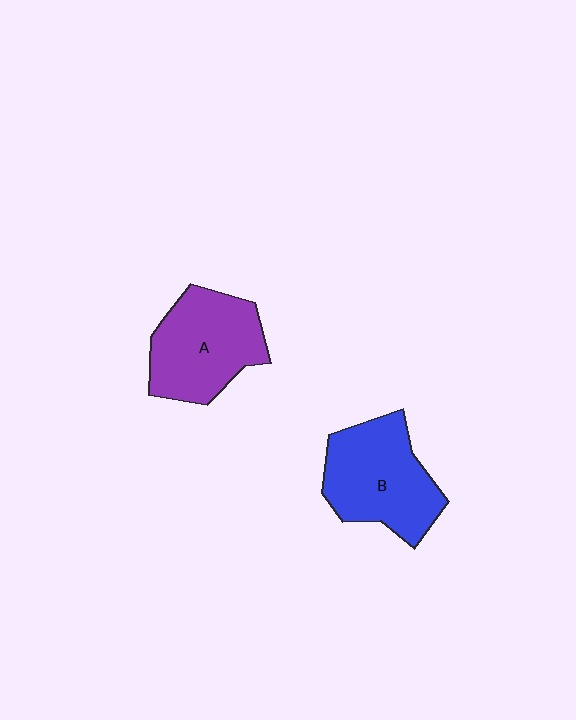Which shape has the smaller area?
Shape A (purple).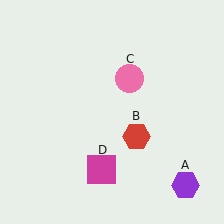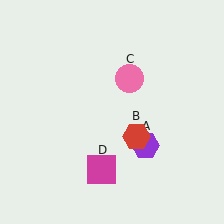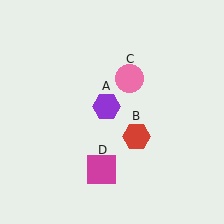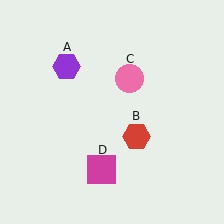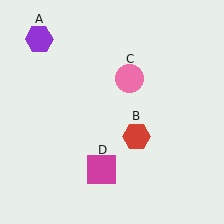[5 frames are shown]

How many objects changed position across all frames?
1 object changed position: purple hexagon (object A).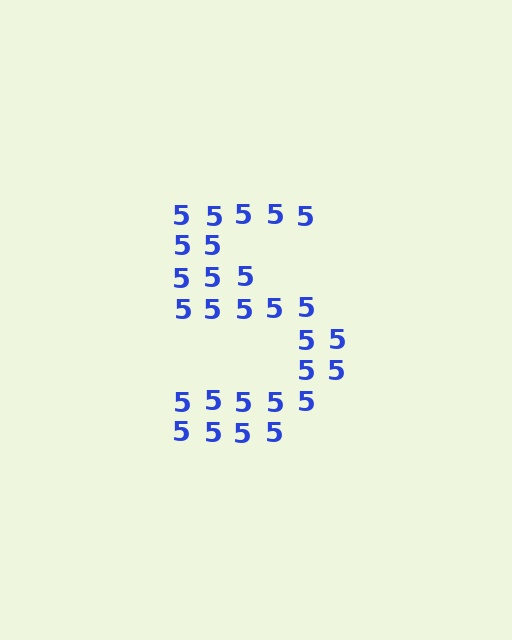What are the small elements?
The small elements are digit 5's.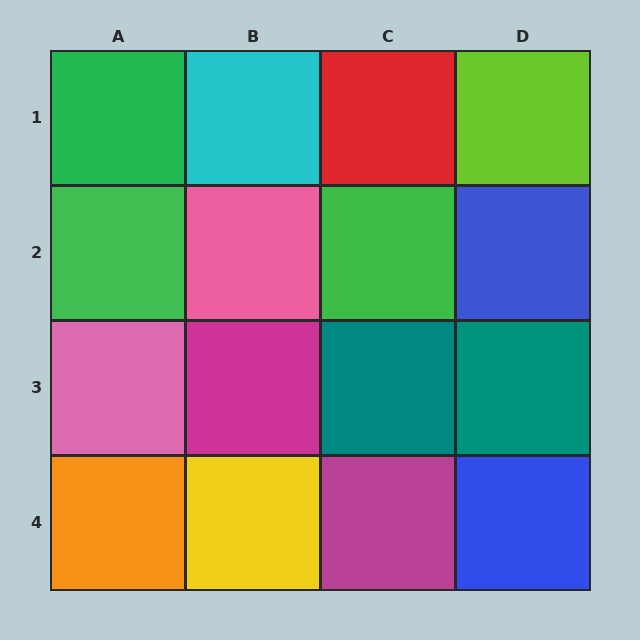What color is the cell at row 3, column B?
Magenta.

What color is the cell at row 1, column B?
Cyan.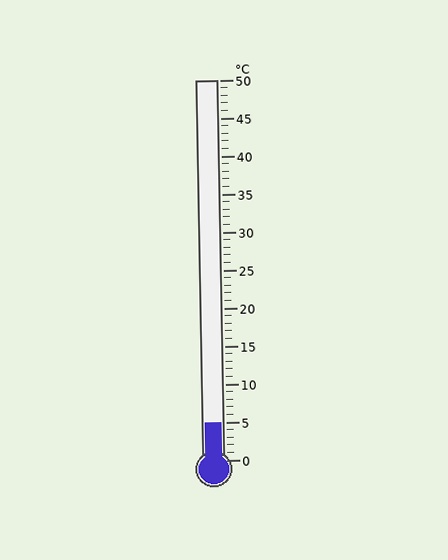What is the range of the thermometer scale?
The thermometer scale ranges from 0°C to 50°C.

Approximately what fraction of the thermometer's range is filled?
The thermometer is filled to approximately 10% of its range.